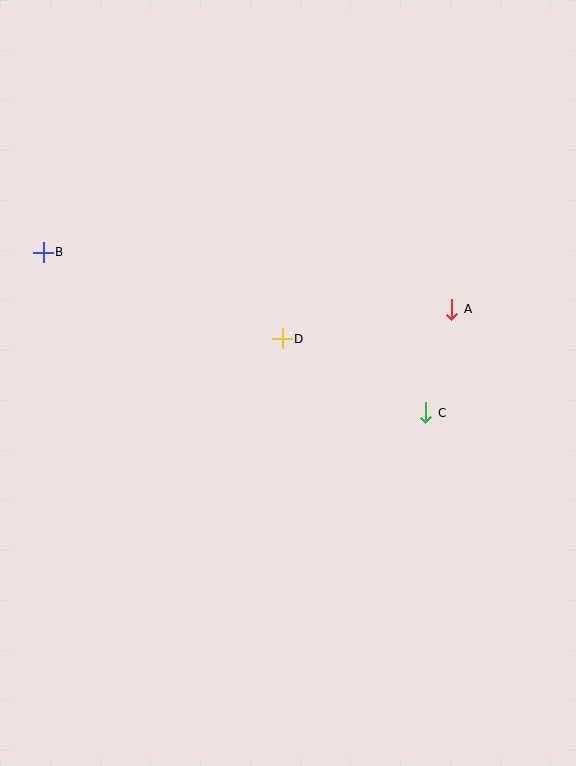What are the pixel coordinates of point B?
Point B is at (43, 252).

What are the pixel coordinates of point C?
Point C is at (426, 413).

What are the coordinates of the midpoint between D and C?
The midpoint between D and C is at (354, 376).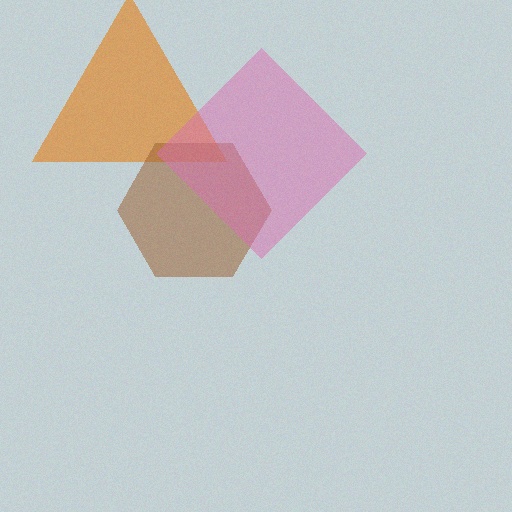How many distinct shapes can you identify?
There are 3 distinct shapes: an orange triangle, a brown hexagon, a pink diamond.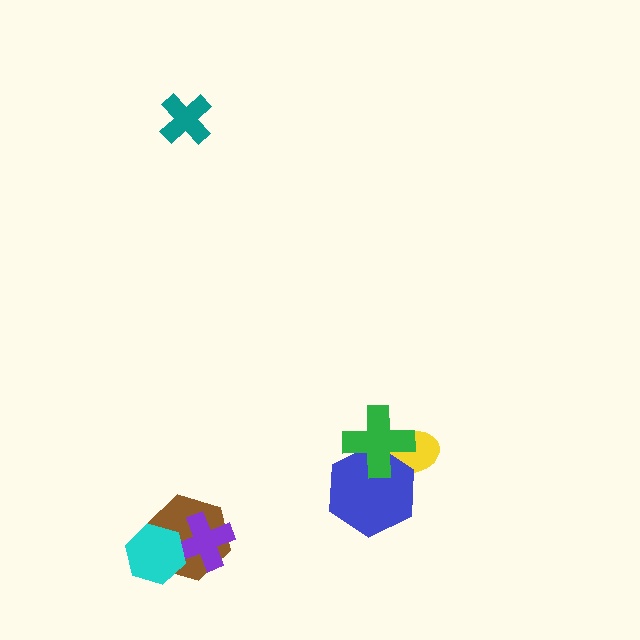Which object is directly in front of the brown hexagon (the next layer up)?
The purple cross is directly in front of the brown hexagon.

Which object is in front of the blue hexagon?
The green cross is in front of the blue hexagon.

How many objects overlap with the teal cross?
0 objects overlap with the teal cross.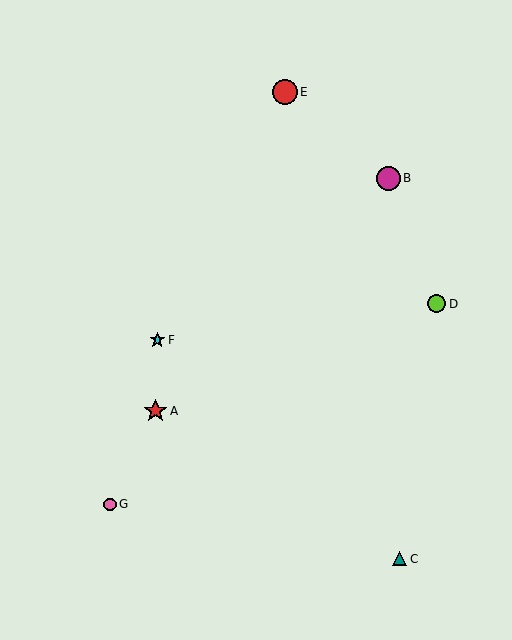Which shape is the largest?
The red circle (labeled E) is the largest.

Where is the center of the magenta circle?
The center of the magenta circle is at (388, 178).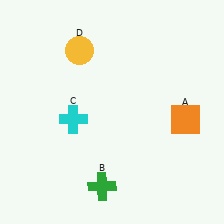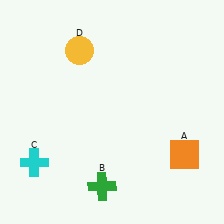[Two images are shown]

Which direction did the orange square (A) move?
The orange square (A) moved down.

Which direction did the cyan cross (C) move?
The cyan cross (C) moved down.